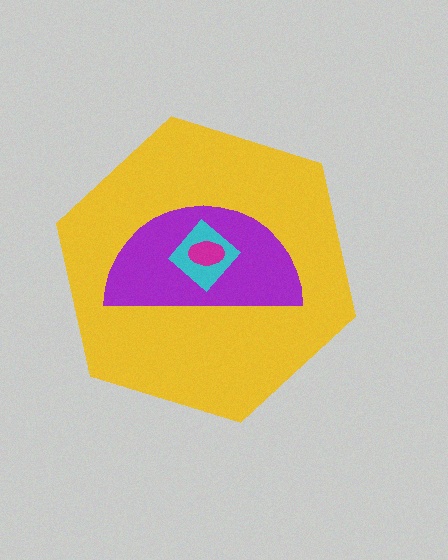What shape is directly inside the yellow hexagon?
The purple semicircle.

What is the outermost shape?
The yellow hexagon.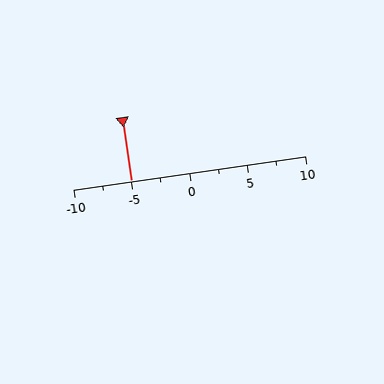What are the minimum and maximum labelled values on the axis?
The axis runs from -10 to 10.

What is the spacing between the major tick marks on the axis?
The major ticks are spaced 5 apart.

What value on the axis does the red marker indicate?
The marker indicates approximately -5.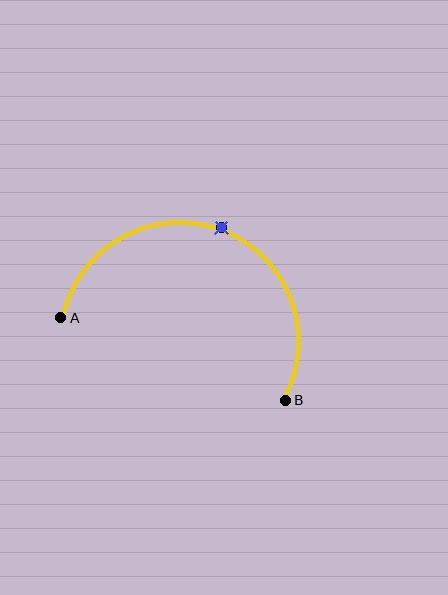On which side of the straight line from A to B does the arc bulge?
The arc bulges above the straight line connecting A and B.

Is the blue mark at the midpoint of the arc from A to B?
Yes. The blue mark lies on the arc at equal arc-length from both A and B — it is the arc midpoint.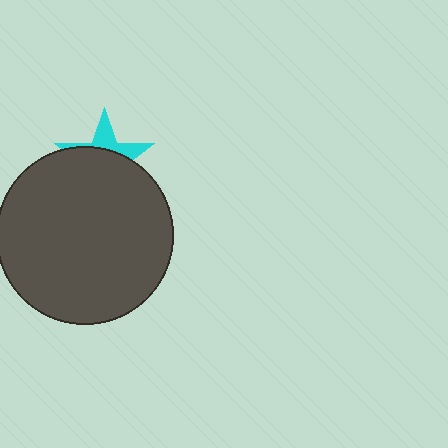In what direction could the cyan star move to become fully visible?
The cyan star could move up. That would shift it out from behind the dark gray circle entirely.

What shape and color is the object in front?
The object in front is a dark gray circle.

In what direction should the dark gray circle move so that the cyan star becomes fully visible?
The dark gray circle should move down. That is the shortest direction to clear the overlap and leave the cyan star fully visible.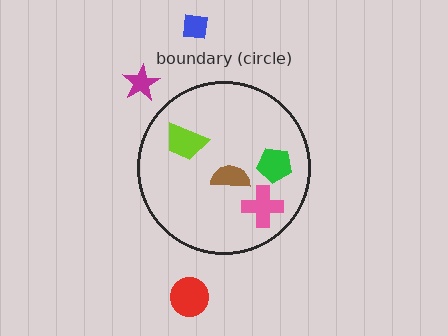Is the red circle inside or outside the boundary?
Outside.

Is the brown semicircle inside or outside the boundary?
Inside.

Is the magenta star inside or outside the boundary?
Outside.